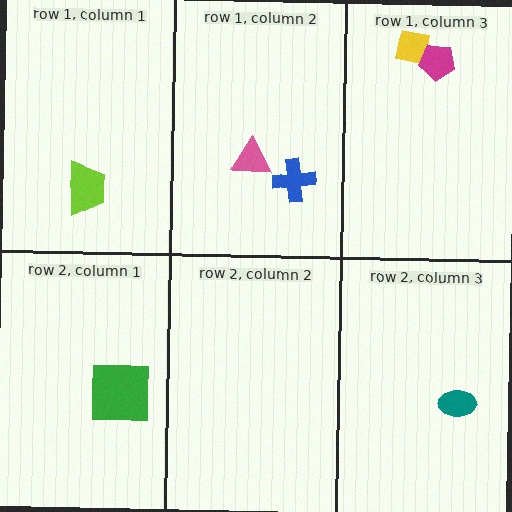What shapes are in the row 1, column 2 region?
The pink triangle, the blue cross.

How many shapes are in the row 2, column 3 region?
1.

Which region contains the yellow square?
The row 1, column 3 region.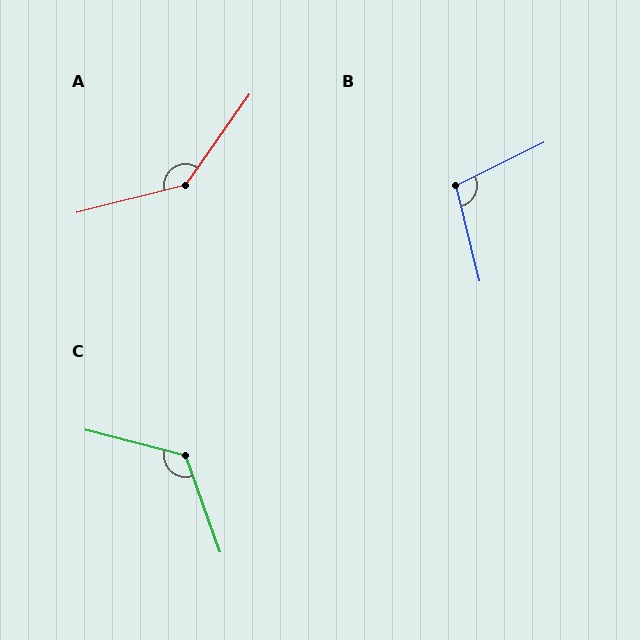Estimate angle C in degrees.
Approximately 124 degrees.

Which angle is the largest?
A, at approximately 139 degrees.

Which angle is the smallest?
B, at approximately 102 degrees.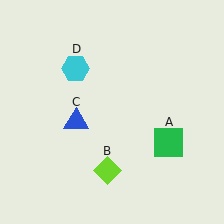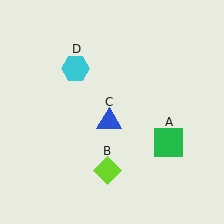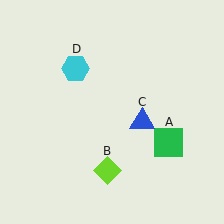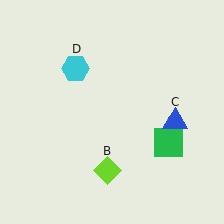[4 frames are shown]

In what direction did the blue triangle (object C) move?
The blue triangle (object C) moved right.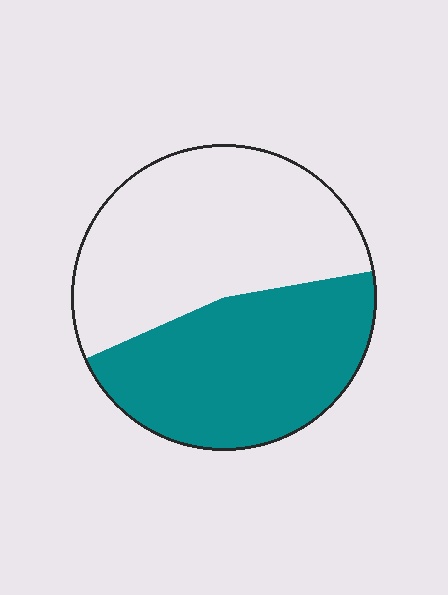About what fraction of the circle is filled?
About one half (1/2).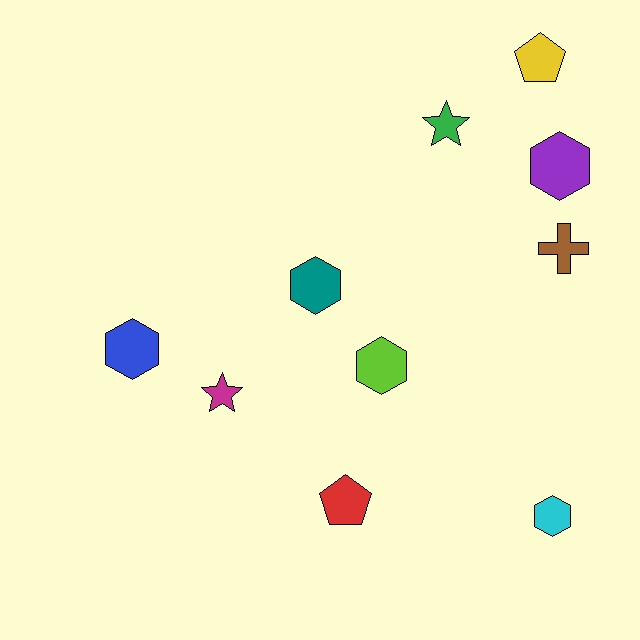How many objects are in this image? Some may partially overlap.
There are 10 objects.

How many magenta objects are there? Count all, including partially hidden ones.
There is 1 magenta object.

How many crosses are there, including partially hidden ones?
There is 1 cross.